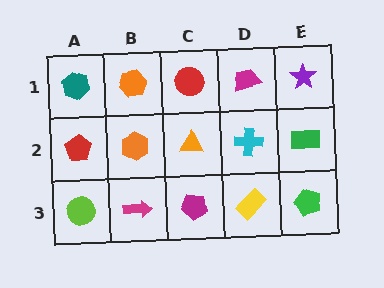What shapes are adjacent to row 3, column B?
An orange hexagon (row 2, column B), a lime circle (row 3, column A), a magenta pentagon (row 3, column C).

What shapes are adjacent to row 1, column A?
A red pentagon (row 2, column A), an orange hexagon (row 1, column B).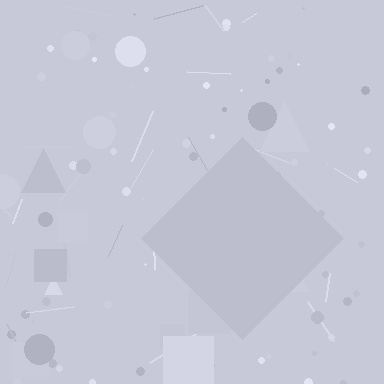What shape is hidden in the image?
A diamond is hidden in the image.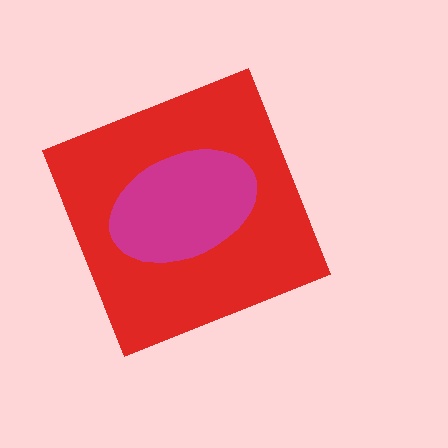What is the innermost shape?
The magenta ellipse.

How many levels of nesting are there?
2.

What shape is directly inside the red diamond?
The magenta ellipse.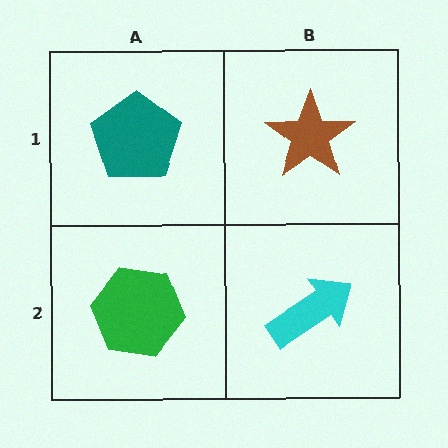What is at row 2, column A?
A green hexagon.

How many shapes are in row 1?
2 shapes.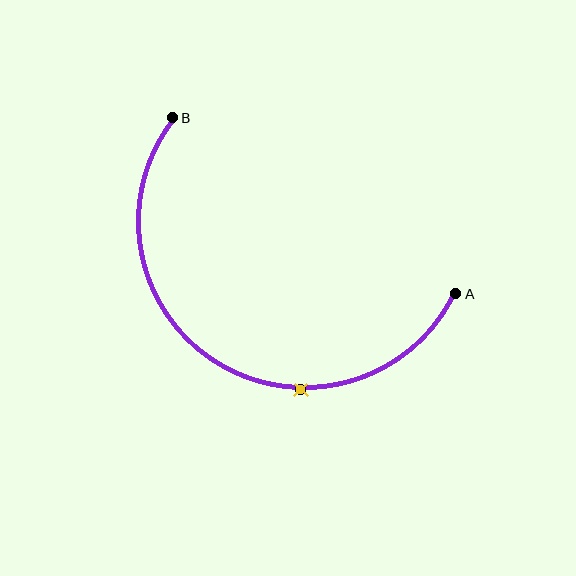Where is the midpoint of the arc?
The arc midpoint is the point on the curve farthest from the straight line joining A and B. It sits below that line.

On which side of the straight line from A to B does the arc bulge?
The arc bulges below the straight line connecting A and B.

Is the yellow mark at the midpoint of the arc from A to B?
No. The yellow mark lies on the arc but is closer to endpoint A. The arc midpoint would be at the point on the curve equidistant along the arc from both A and B.